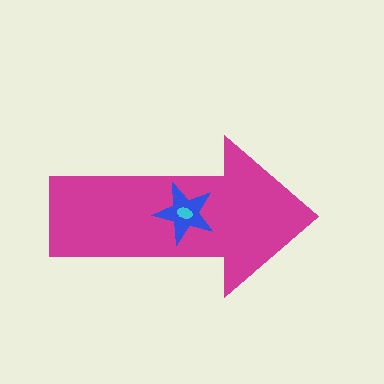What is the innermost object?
The cyan ellipse.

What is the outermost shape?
The magenta arrow.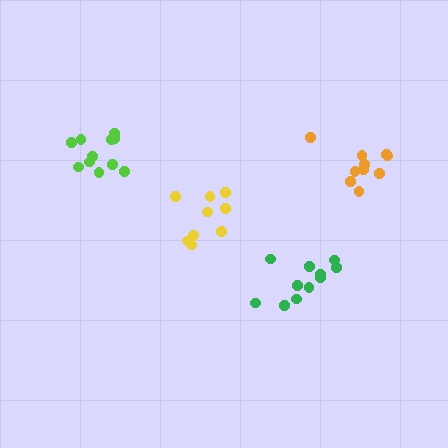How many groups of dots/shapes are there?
There are 4 groups.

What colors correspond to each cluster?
The clusters are colored: green, orange, lime, yellow.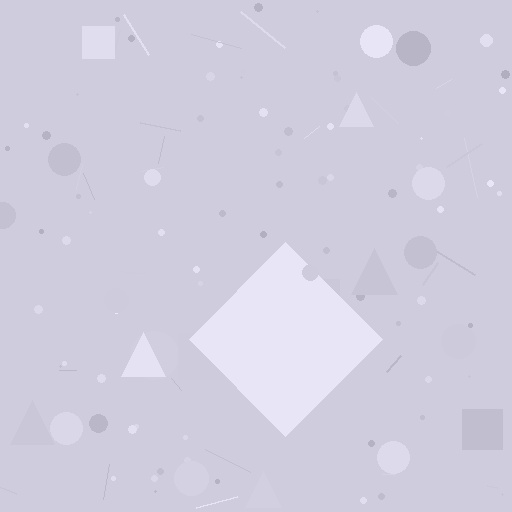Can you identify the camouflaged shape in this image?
The camouflaged shape is a diamond.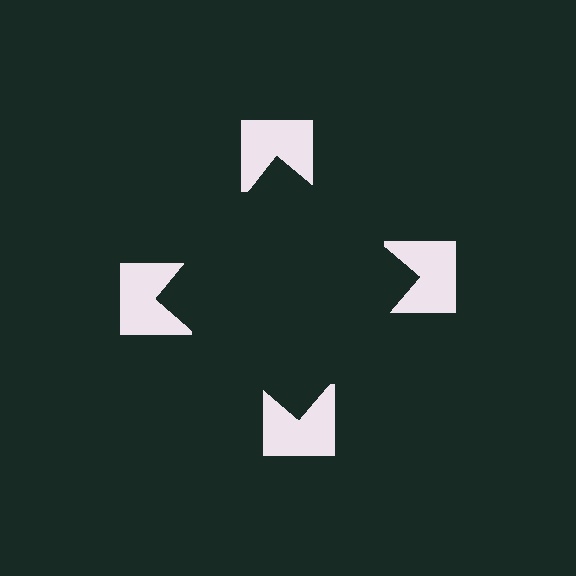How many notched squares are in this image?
There are 4 — one at each vertex of the illusory square.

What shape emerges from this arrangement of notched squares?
An illusory square — its edges are inferred from the aligned wedge cuts in the notched squares, not physically drawn.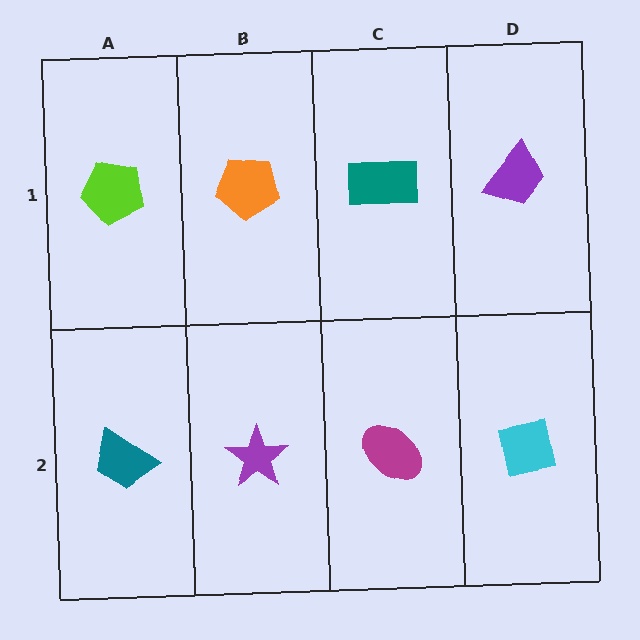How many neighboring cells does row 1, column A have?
2.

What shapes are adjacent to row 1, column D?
A cyan square (row 2, column D), a teal rectangle (row 1, column C).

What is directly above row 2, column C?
A teal rectangle.